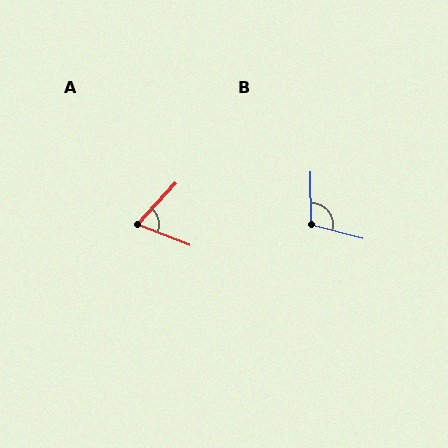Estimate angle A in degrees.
Approximately 68 degrees.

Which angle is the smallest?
A, at approximately 68 degrees.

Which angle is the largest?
B, at approximately 105 degrees.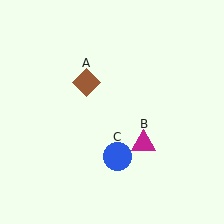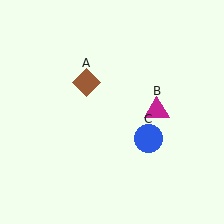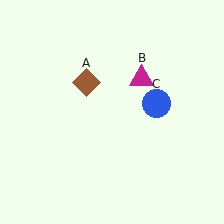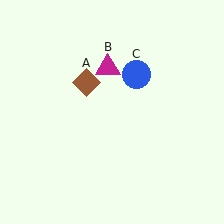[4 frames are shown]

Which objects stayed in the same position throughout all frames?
Brown diamond (object A) remained stationary.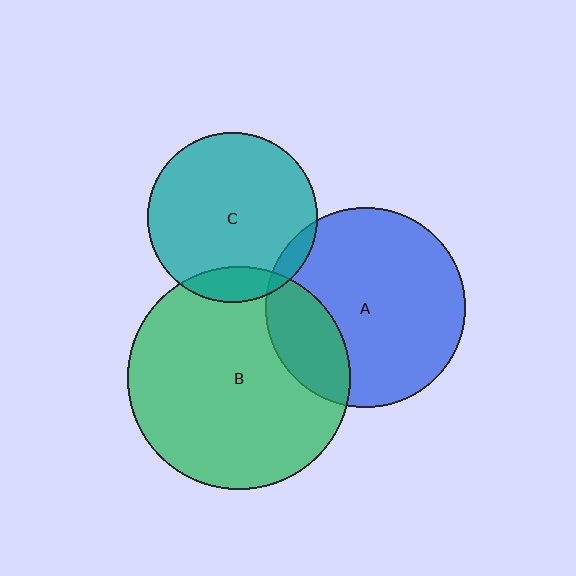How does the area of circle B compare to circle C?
Approximately 1.7 times.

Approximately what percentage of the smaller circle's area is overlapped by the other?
Approximately 25%.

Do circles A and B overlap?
Yes.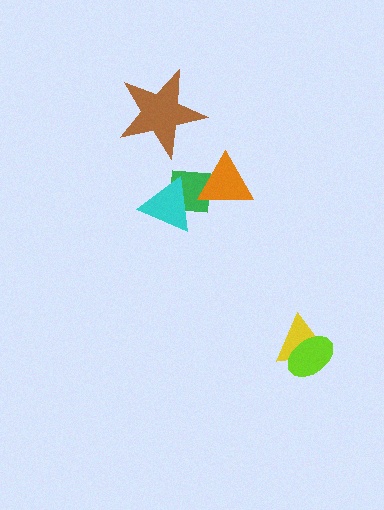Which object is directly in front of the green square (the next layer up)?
The cyan triangle is directly in front of the green square.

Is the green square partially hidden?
Yes, it is partially covered by another shape.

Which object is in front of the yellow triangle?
The lime ellipse is in front of the yellow triangle.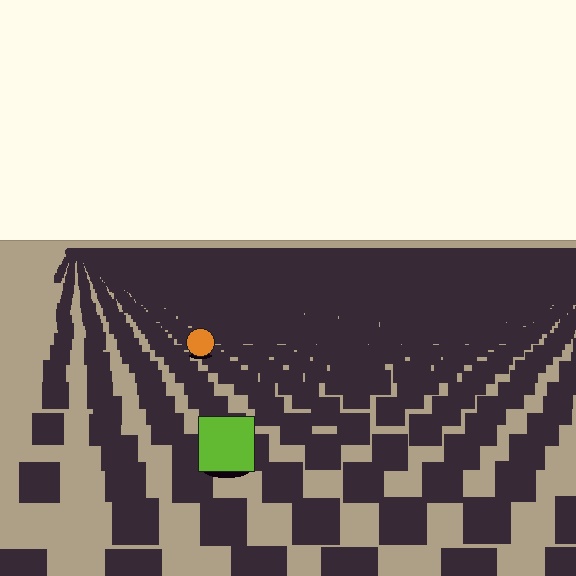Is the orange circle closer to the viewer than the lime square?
No. The lime square is closer — you can tell from the texture gradient: the ground texture is coarser near it.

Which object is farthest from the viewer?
The orange circle is farthest from the viewer. It appears smaller and the ground texture around it is denser.